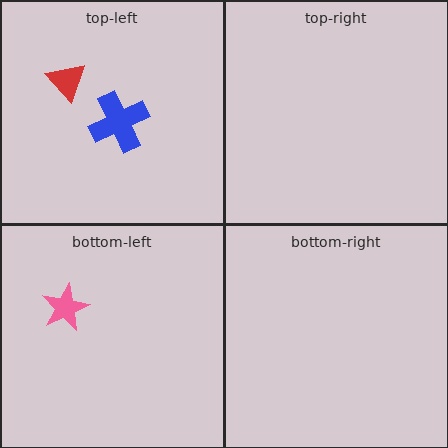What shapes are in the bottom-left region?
The pink star.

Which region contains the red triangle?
The top-left region.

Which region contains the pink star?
The bottom-left region.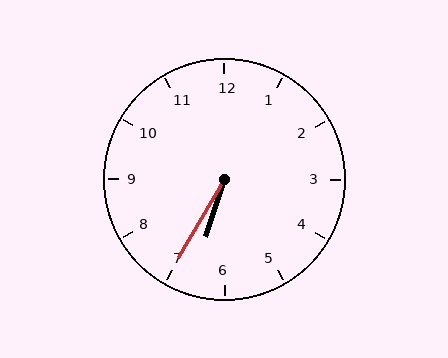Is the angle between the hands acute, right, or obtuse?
It is acute.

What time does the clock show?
6:35.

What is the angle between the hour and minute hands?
Approximately 12 degrees.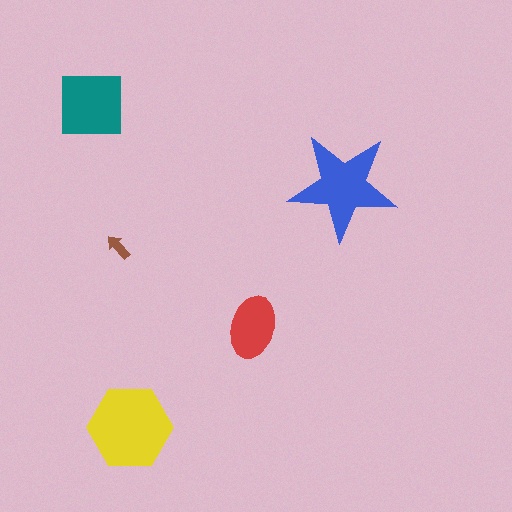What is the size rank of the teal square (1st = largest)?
3rd.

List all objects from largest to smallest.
The yellow hexagon, the blue star, the teal square, the red ellipse, the brown arrow.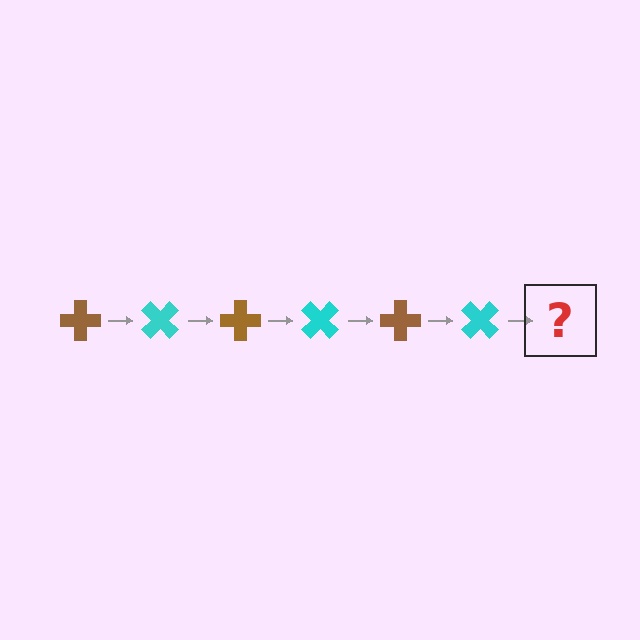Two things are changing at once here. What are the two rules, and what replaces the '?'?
The two rules are that it rotates 45 degrees each step and the color cycles through brown and cyan. The '?' should be a brown cross, rotated 270 degrees from the start.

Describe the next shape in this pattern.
It should be a brown cross, rotated 270 degrees from the start.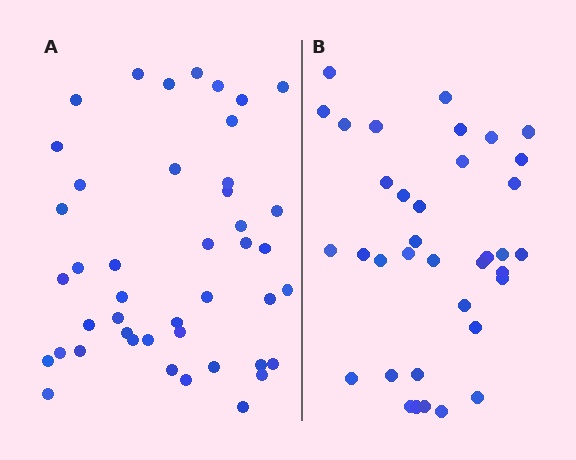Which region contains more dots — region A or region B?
Region A (the left region) has more dots.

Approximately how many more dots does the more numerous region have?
Region A has roughly 8 or so more dots than region B.